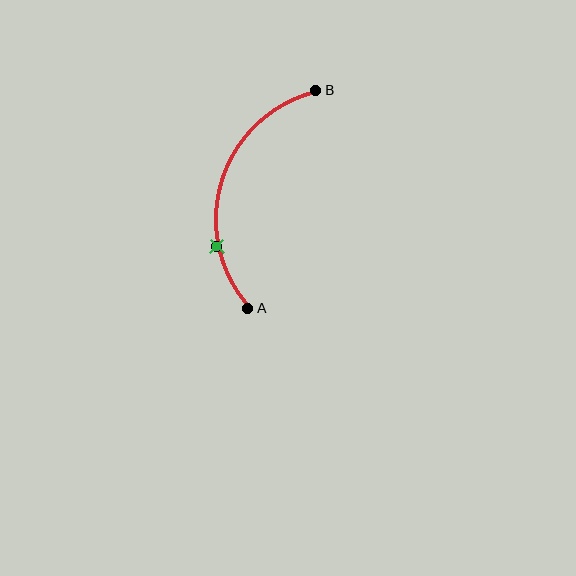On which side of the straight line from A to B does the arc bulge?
The arc bulges to the left of the straight line connecting A and B.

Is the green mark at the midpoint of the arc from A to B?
No. The green mark lies on the arc but is closer to endpoint A. The arc midpoint would be at the point on the curve equidistant along the arc from both A and B.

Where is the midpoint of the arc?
The arc midpoint is the point on the curve farthest from the straight line joining A and B. It sits to the left of that line.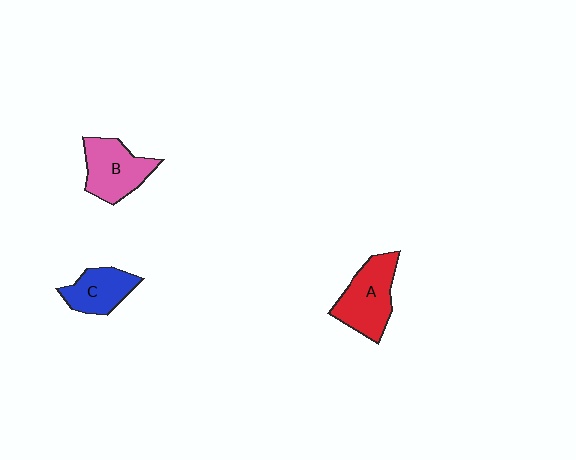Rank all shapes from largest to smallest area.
From largest to smallest: A (red), B (pink), C (blue).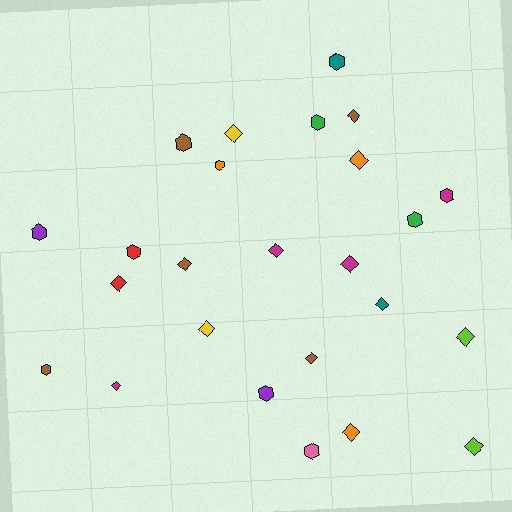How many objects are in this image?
There are 25 objects.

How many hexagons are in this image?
There are 11 hexagons.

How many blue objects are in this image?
There are no blue objects.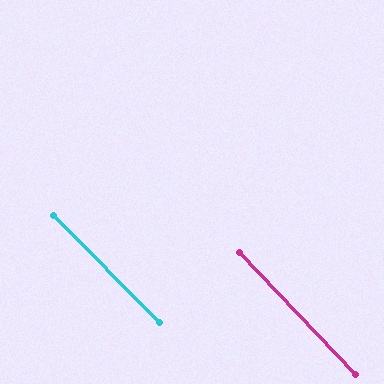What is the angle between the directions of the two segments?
Approximately 1 degree.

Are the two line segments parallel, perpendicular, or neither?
Parallel — their directions differ by only 1.0°.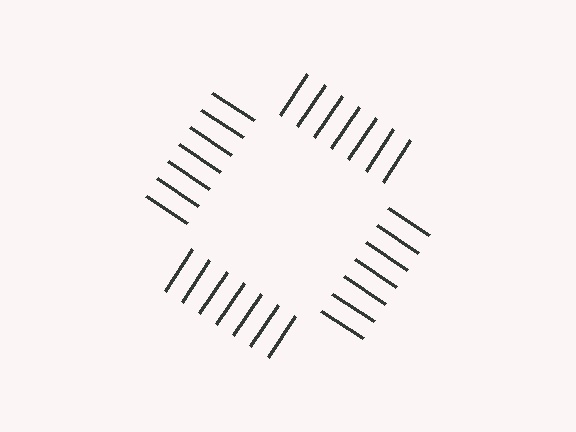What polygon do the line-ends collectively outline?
An illusory square — the line segments terminate on its edges but no continuous stroke is drawn.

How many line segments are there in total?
28 — 7 along each of the 4 edges.